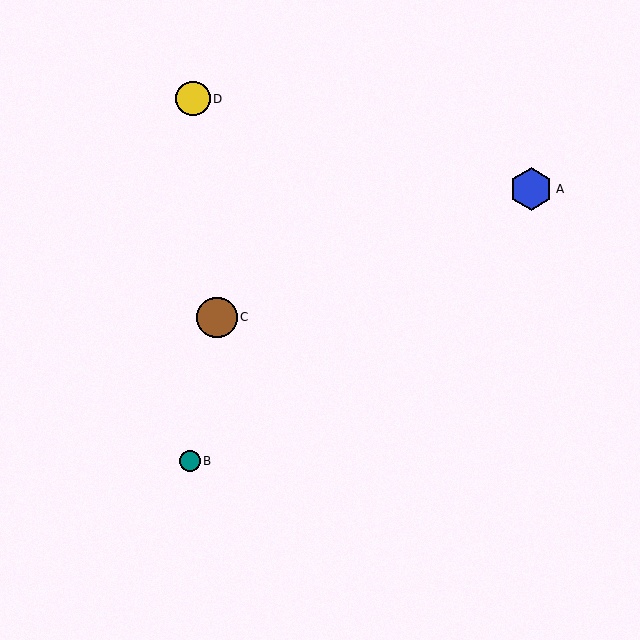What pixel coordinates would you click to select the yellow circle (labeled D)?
Click at (193, 99) to select the yellow circle D.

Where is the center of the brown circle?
The center of the brown circle is at (217, 317).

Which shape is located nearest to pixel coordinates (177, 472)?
The teal circle (labeled B) at (190, 461) is nearest to that location.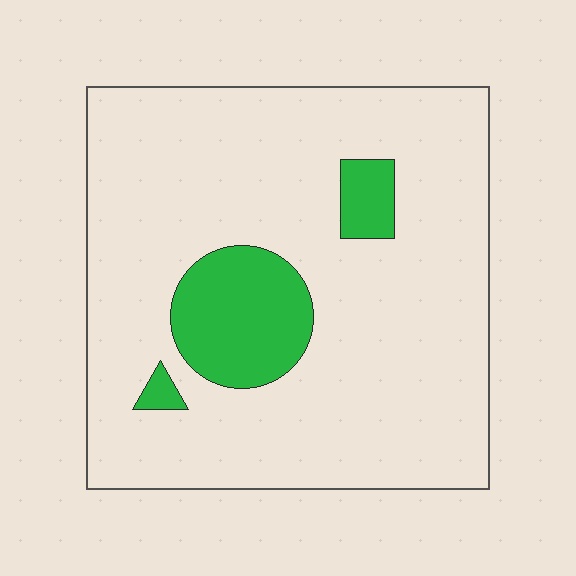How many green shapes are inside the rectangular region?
3.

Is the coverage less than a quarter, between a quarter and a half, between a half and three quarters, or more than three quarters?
Less than a quarter.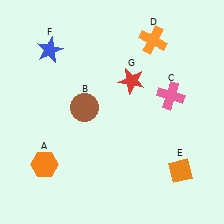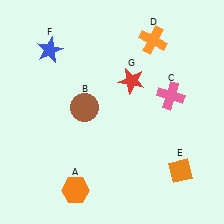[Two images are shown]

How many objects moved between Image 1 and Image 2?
1 object moved between the two images.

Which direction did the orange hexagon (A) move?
The orange hexagon (A) moved right.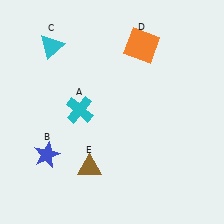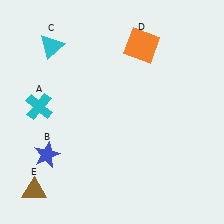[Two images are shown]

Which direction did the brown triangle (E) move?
The brown triangle (E) moved left.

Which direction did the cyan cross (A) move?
The cyan cross (A) moved left.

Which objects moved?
The objects that moved are: the cyan cross (A), the brown triangle (E).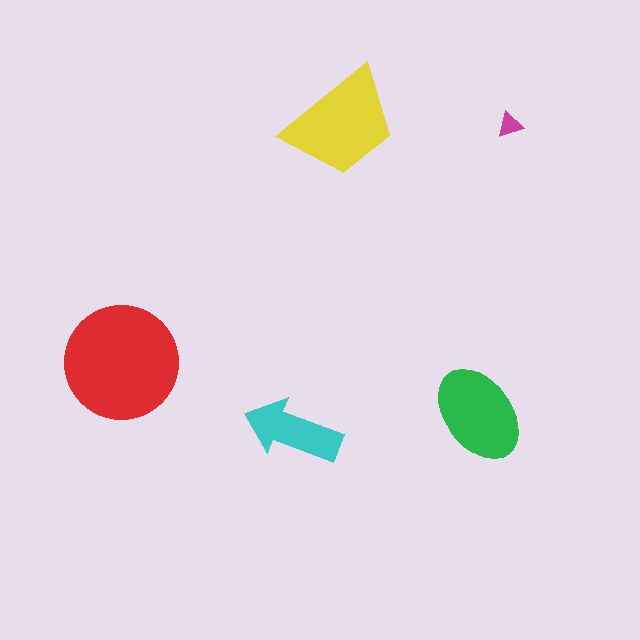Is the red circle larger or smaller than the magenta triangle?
Larger.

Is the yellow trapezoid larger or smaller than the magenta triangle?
Larger.